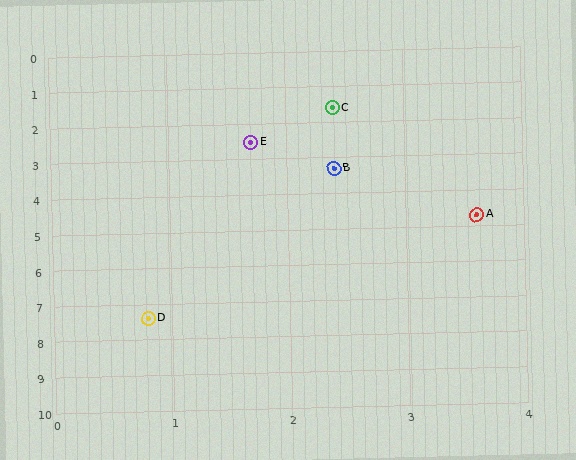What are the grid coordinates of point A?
Point A is at approximately (3.6, 4.7).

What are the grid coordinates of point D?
Point D is at approximately (0.8, 7.4).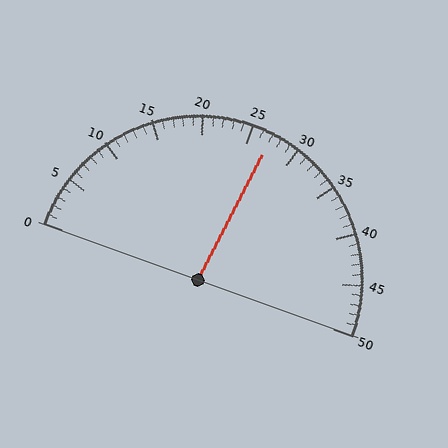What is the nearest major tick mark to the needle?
The nearest major tick mark is 25.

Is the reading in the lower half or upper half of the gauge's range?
The reading is in the upper half of the range (0 to 50).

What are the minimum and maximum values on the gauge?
The gauge ranges from 0 to 50.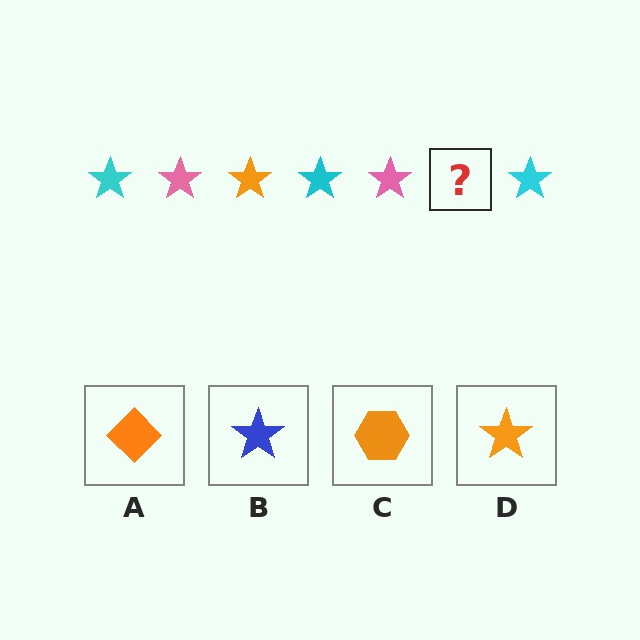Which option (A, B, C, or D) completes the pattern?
D.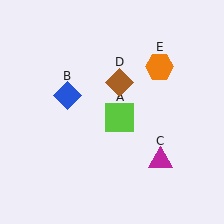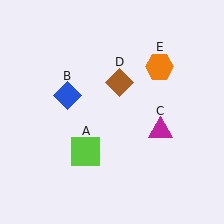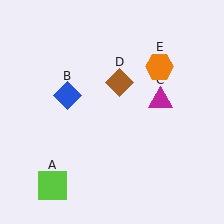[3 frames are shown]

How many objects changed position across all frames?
2 objects changed position: lime square (object A), magenta triangle (object C).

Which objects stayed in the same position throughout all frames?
Blue diamond (object B) and brown diamond (object D) and orange hexagon (object E) remained stationary.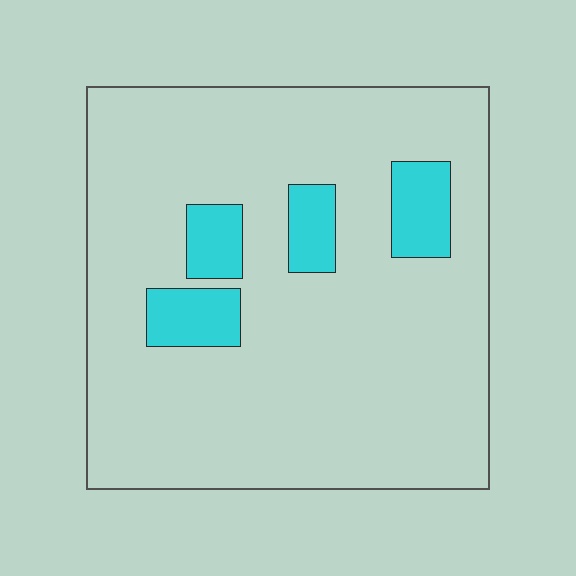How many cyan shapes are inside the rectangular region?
4.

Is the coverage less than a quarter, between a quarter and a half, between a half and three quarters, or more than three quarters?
Less than a quarter.